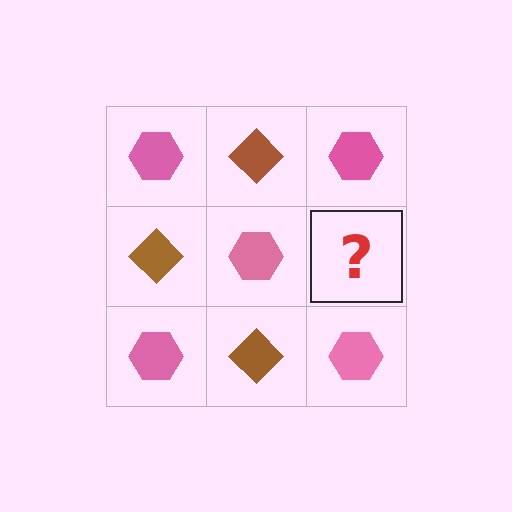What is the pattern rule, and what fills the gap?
The rule is that it alternates pink hexagon and brown diamond in a checkerboard pattern. The gap should be filled with a brown diamond.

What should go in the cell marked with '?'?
The missing cell should contain a brown diamond.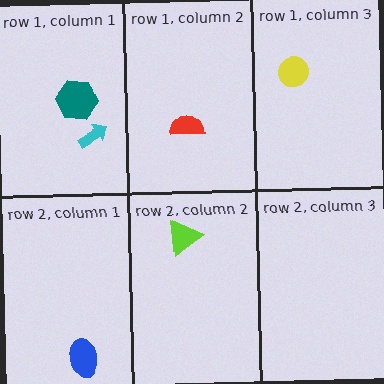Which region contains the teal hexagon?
The row 1, column 1 region.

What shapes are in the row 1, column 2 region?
The red semicircle.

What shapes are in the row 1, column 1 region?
The teal hexagon, the cyan arrow.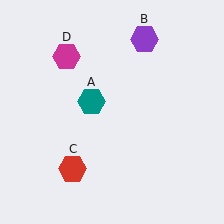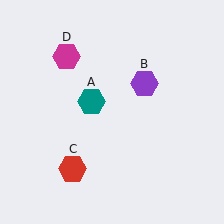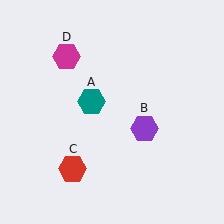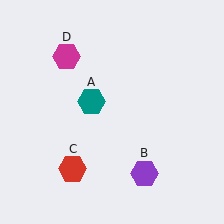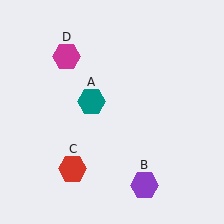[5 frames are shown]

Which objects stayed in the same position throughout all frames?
Teal hexagon (object A) and red hexagon (object C) and magenta hexagon (object D) remained stationary.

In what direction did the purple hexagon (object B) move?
The purple hexagon (object B) moved down.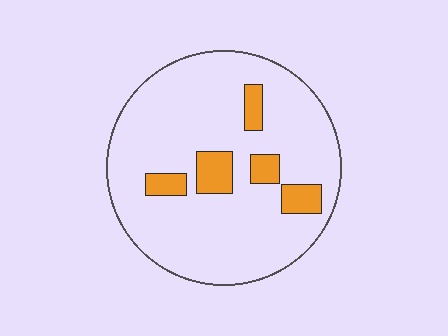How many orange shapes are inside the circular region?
5.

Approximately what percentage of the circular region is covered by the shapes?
Approximately 15%.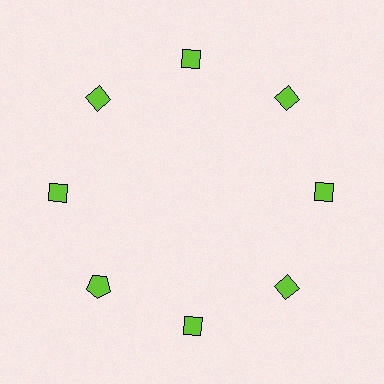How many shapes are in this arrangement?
There are 8 shapes arranged in a ring pattern.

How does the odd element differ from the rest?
It has a different shape: pentagon instead of diamond.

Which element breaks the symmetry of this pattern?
The lime pentagon at roughly the 8 o'clock position breaks the symmetry. All other shapes are lime diamonds.